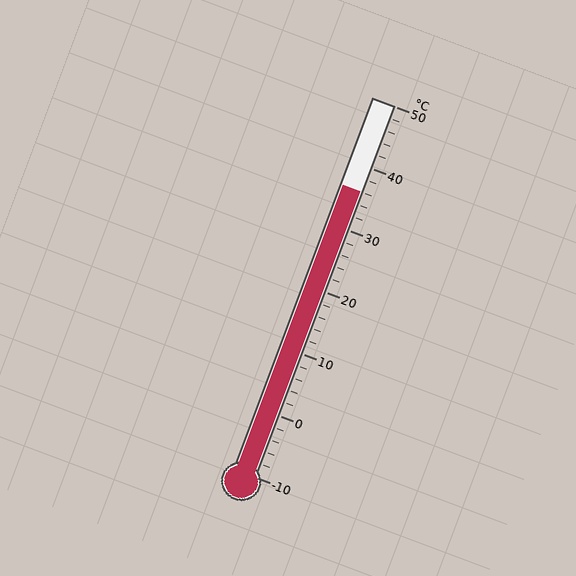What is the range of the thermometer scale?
The thermometer scale ranges from -10°C to 50°C.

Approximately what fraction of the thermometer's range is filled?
The thermometer is filled to approximately 75% of its range.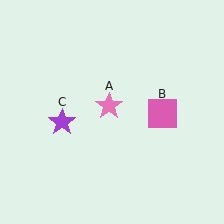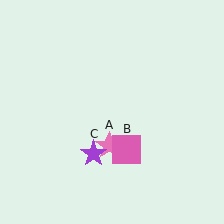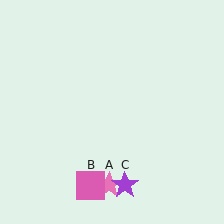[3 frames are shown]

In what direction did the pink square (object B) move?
The pink square (object B) moved down and to the left.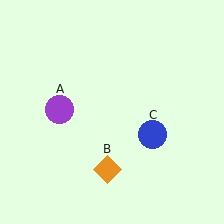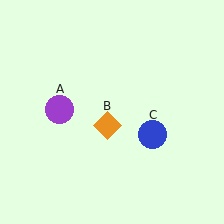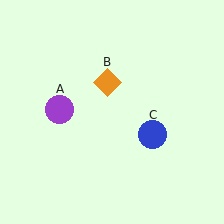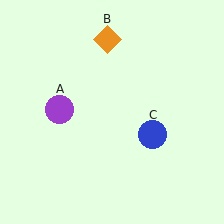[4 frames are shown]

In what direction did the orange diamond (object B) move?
The orange diamond (object B) moved up.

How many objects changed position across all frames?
1 object changed position: orange diamond (object B).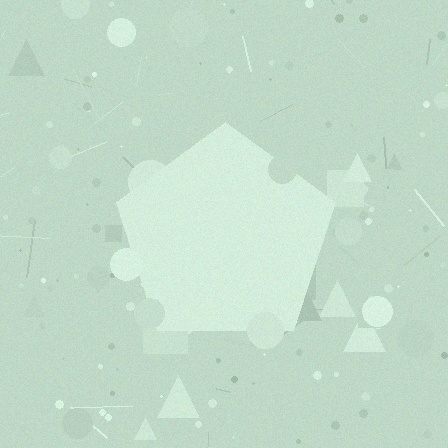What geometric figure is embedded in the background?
A pentagon is embedded in the background.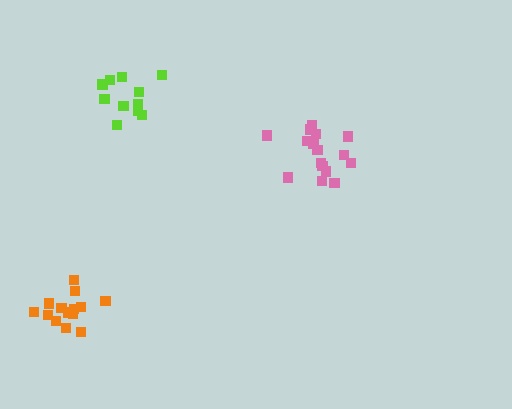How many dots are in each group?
Group 1: 14 dots, Group 2: 16 dots, Group 3: 11 dots (41 total).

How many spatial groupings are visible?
There are 3 spatial groupings.